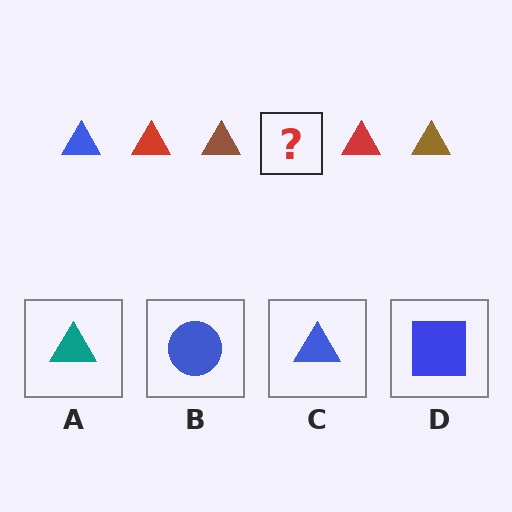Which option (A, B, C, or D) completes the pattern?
C.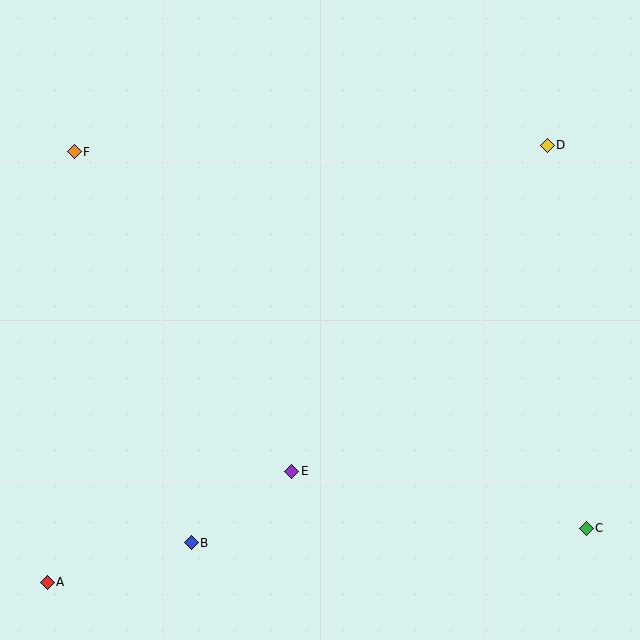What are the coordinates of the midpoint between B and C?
The midpoint between B and C is at (389, 535).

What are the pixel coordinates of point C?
Point C is at (586, 528).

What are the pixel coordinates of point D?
Point D is at (547, 145).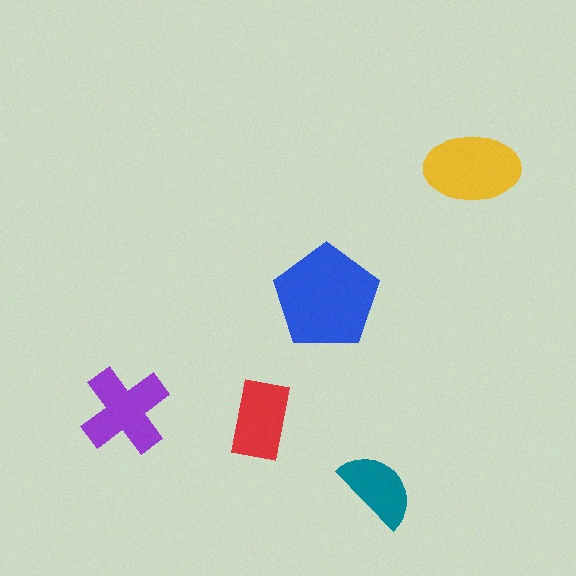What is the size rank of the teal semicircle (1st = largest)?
5th.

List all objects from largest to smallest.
The blue pentagon, the yellow ellipse, the purple cross, the red rectangle, the teal semicircle.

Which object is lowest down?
The teal semicircle is bottommost.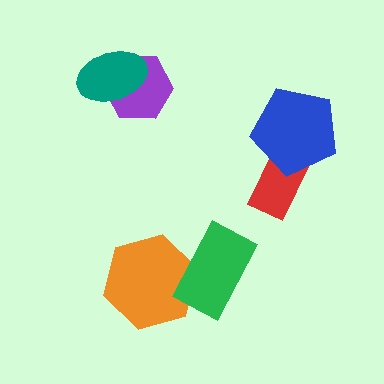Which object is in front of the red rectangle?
The blue pentagon is in front of the red rectangle.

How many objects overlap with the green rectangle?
1 object overlaps with the green rectangle.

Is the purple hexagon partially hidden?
Yes, it is partially covered by another shape.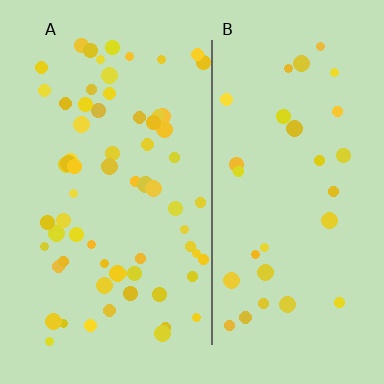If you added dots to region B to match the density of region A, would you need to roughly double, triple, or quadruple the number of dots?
Approximately double.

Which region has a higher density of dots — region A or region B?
A (the left).